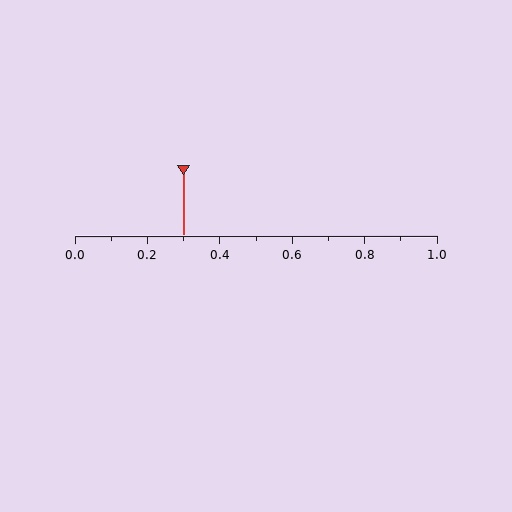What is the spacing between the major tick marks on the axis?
The major ticks are spaced 0.2 apart.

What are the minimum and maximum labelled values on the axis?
The axis runs from 0.0 to 1.0.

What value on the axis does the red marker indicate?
The marker indicates approximately 0.3.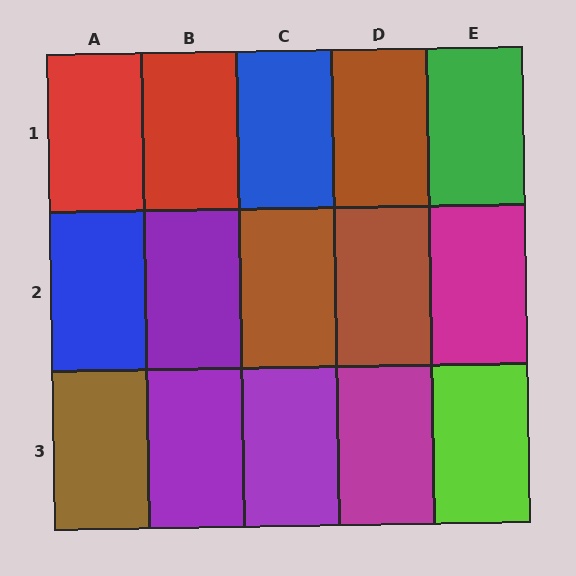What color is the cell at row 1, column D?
Brown.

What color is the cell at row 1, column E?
Green.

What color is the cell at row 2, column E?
Magenta.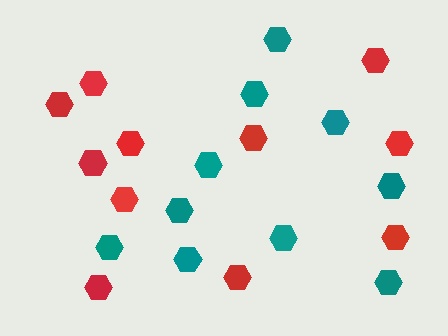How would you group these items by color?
There are 2 groups: one group of teal hexagons (10) and one group of red hexagons (11).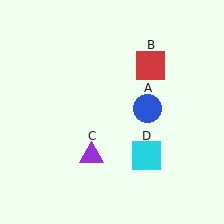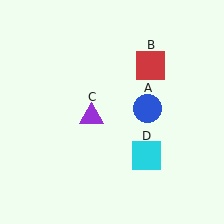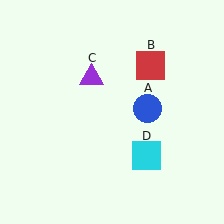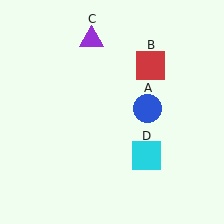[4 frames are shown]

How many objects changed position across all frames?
1 object changed position: purple triangle (object C).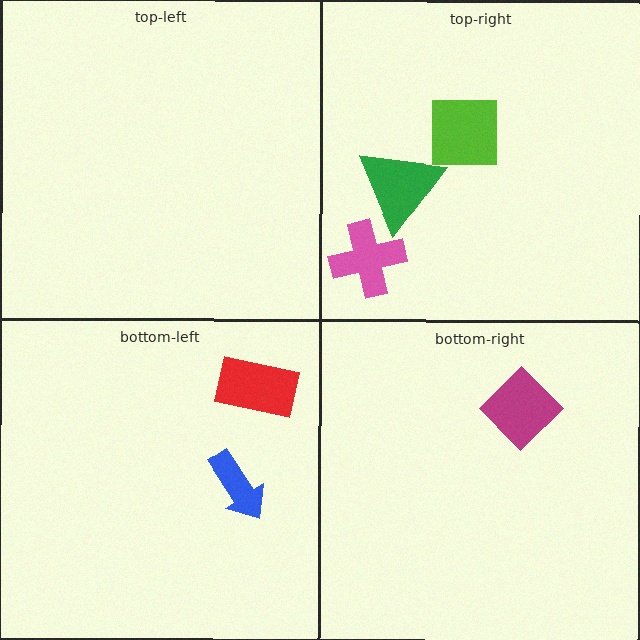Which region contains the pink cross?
The top-right region.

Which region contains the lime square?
The top-right region.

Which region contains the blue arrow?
The bottom-left region.